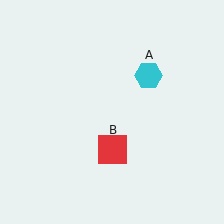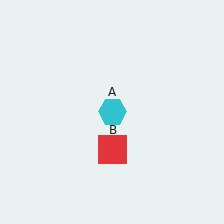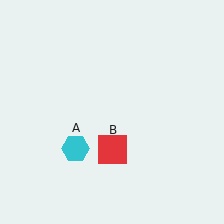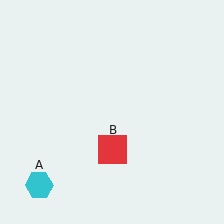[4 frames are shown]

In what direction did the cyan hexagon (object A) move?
The cyan hexagon (object A) moved down and to the left.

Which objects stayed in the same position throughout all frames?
Red square (object B) remained stationary.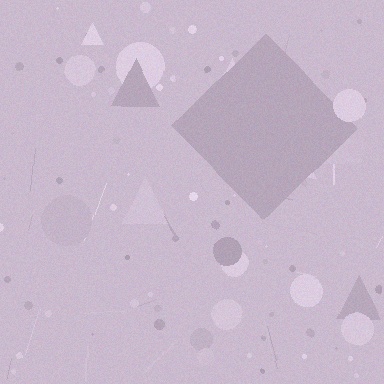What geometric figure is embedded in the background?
A diamond is embedded in the background.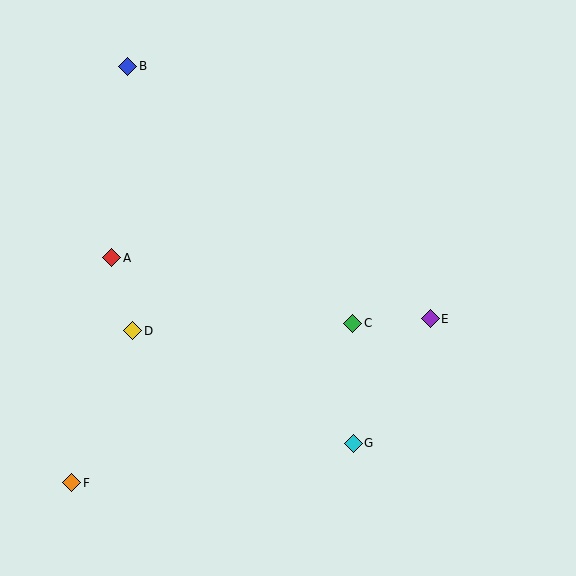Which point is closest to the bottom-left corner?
Point F is closest to the bottom-left corner.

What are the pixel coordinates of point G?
Point G is at (353, 443).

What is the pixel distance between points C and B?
The distance between C and B is 341 pixels.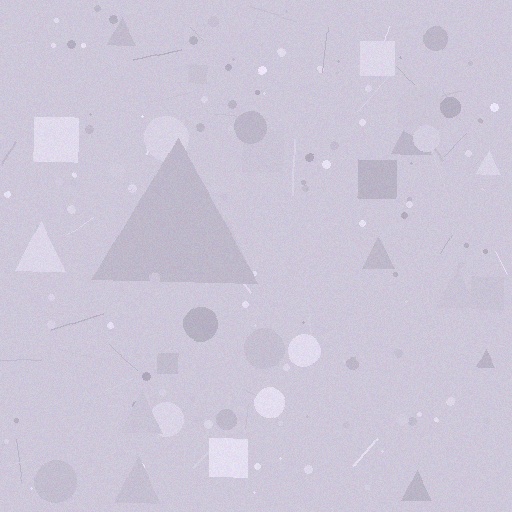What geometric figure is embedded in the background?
A triangle is embedded in the background.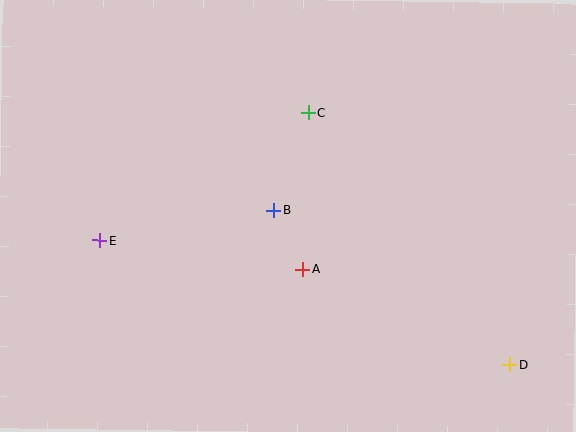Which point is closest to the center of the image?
Point B at (274, 210) is closest to the center.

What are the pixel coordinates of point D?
Point D is at (510, 365).